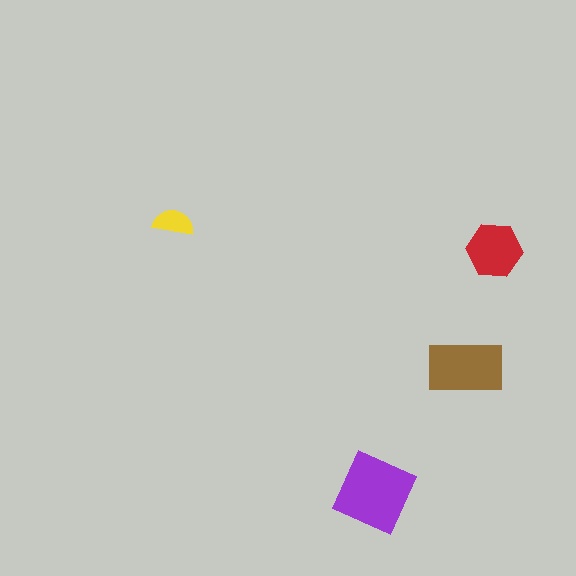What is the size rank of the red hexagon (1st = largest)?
3rd.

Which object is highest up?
The yellow semicircle is topmost.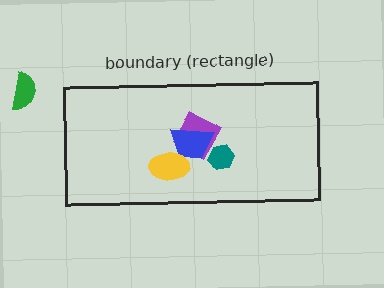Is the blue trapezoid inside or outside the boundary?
Inside.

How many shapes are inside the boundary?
4 inside, 1 outside.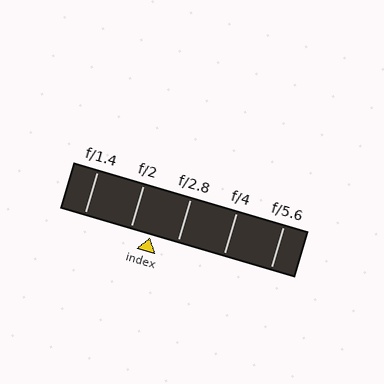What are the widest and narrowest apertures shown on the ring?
The widest aperture shown is f/1.4 and the narrowest is f/5.6.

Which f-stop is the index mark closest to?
The index mark is closest to f/2.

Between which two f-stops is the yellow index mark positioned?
The index mark is between f/2 and f/2.8.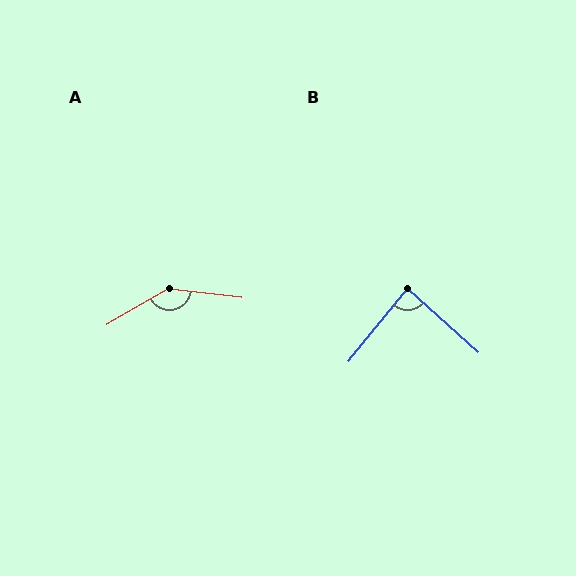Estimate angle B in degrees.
Approximately 87 degrees.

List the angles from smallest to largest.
B (87°), A (143°).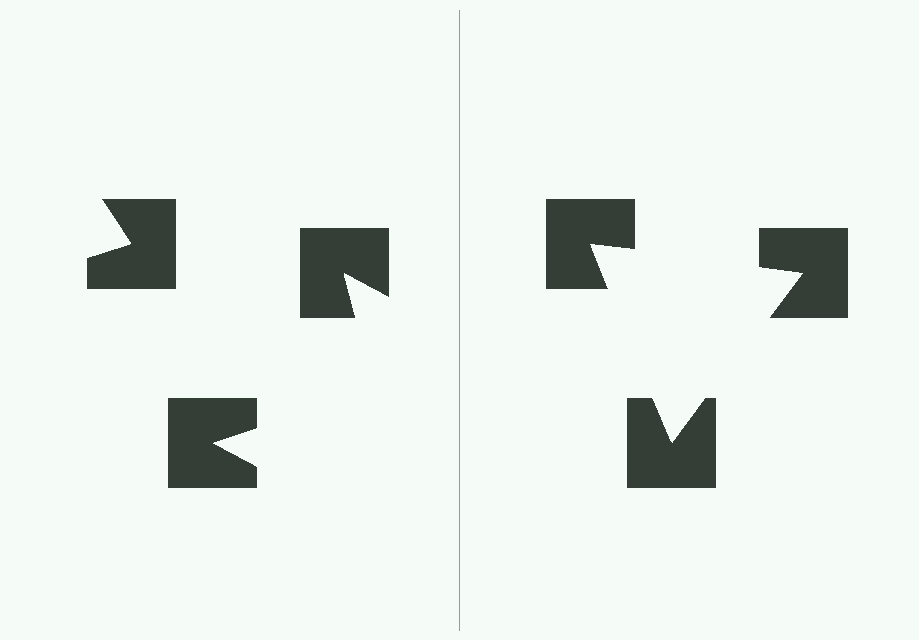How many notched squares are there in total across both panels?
6 — 3 on each side.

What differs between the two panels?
The notched squares are positioned identically on both sides; only the wedge orientations differ. On the right they align to a triangle; on the left they are misaligned.